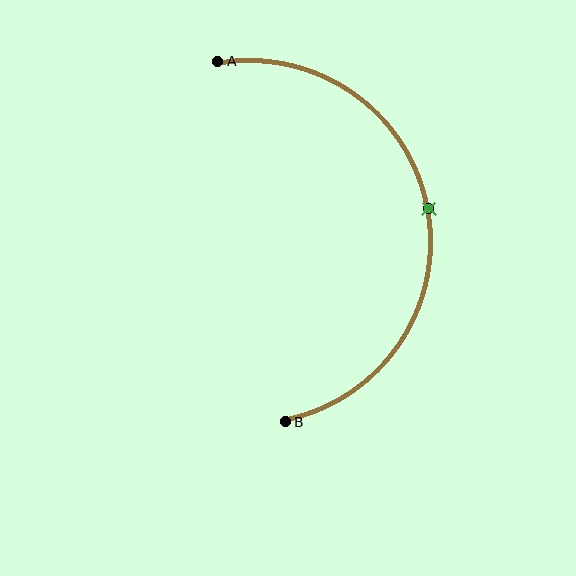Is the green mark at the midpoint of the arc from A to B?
Yes. The green mark lies on the arc at equal arc-length from both A and B — it is the arc midpoint.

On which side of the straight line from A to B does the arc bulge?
The arc bulges to the right of the straight line connecting A and B.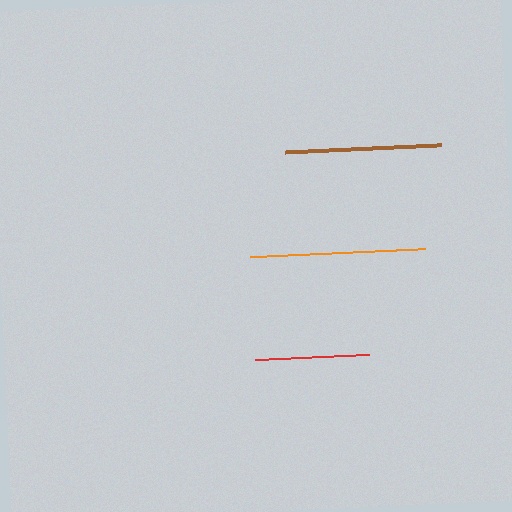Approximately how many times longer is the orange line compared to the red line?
The orange line is approximately 1.5 times the length of the red line.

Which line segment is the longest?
The orange line is the longest at approximately 174 pixels.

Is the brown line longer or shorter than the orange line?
The orange line is longer than the brown line.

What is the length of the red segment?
The red segment is approximately 114 pixels long.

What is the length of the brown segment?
The brown segment is approximately 156 pixels long.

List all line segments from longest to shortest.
From longest to shortest: orange, brown, red.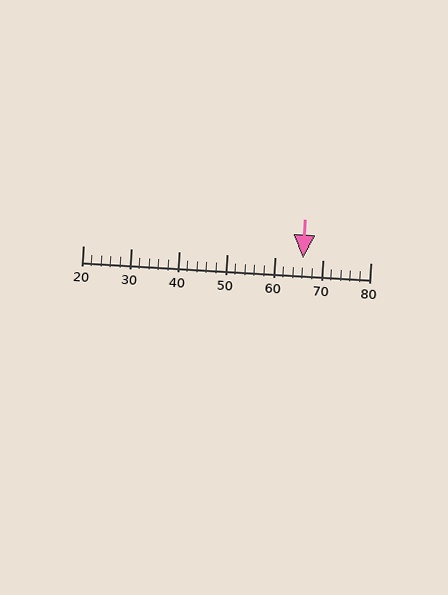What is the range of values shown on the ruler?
The ruler shows values from 20 to 80.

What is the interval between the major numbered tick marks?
The major tick marks are spaced 10 units apart.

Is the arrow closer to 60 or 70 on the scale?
The arrow is closer to 70.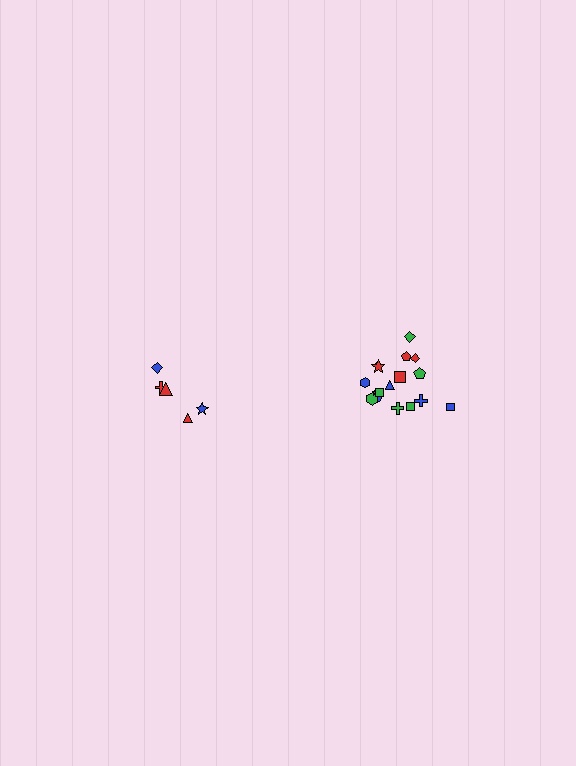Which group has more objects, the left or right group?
The right group.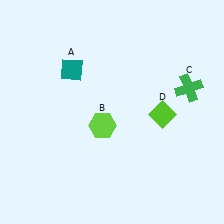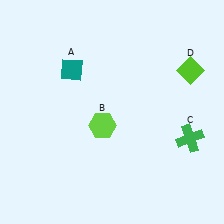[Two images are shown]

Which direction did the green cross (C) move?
The green cross (C) moved down.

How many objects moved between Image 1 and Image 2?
2 objects moved between the two images.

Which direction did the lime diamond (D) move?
The lime diamond (D) moved up.